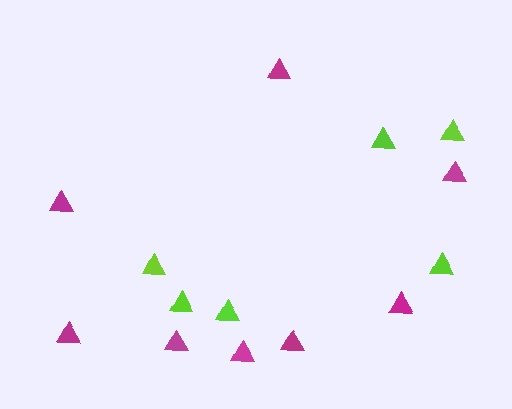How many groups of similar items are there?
There are 2 groups: one group of lime triangles (6) and one group of magenta triangles (8).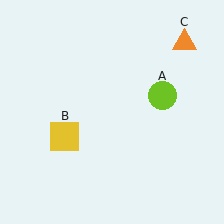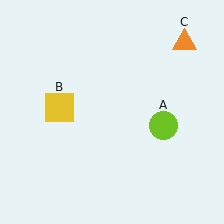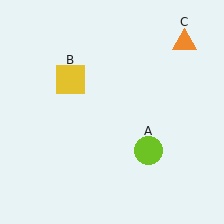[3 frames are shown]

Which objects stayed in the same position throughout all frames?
Orange triangle (object C) remained stationary.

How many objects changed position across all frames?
2 objects changed position: lime circle (object A), yellow square (object B).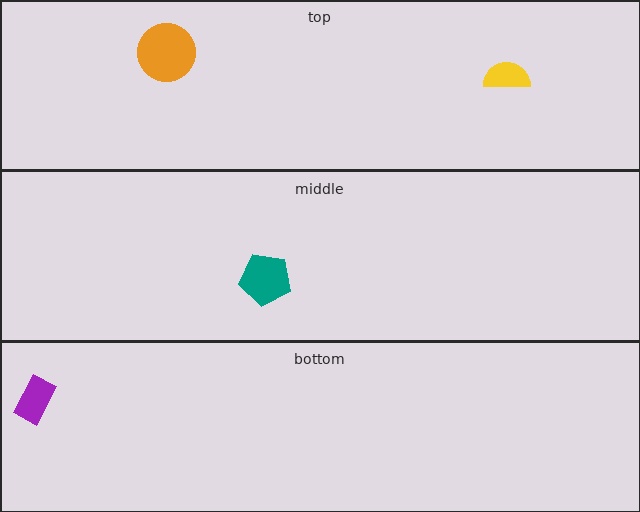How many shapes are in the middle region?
1.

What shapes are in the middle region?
The teal pentagon.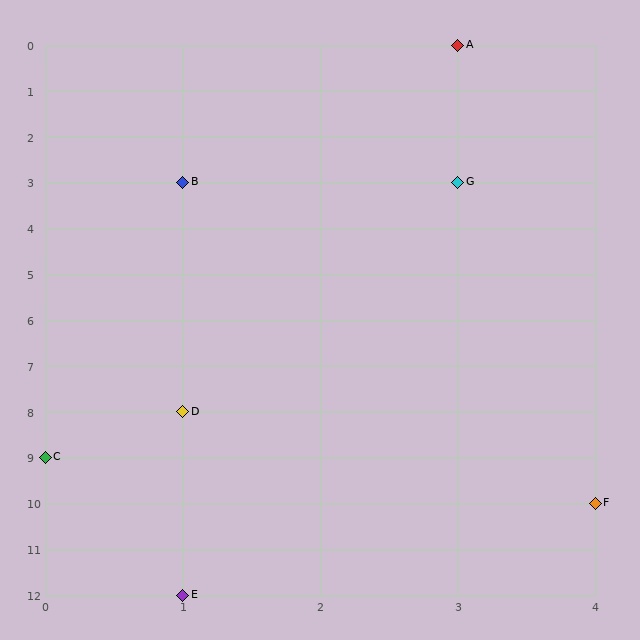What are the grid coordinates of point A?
Point A is at grid coordinates (3, 0).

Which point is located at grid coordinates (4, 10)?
Point F is at (4, 10).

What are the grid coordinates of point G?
Point G is at grid coordinates (3, 3).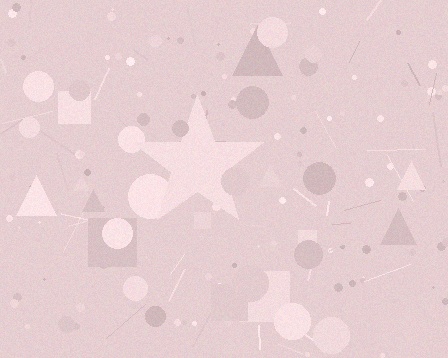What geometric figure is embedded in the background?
A star is embedded in the background.